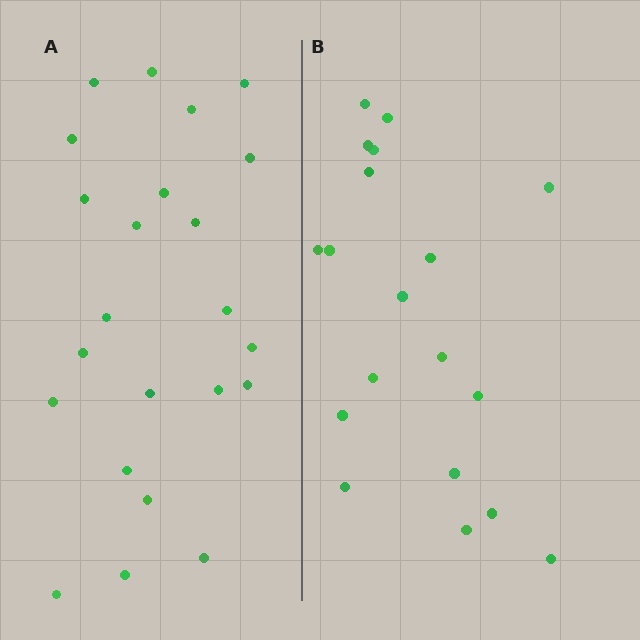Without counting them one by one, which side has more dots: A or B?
Region A (the left region) has more dots.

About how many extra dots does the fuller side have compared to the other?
Region A has about 4 more dots than region B.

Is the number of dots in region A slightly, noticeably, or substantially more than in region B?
Region A has only slightly more — the two regions are fairly close. The ratio is roughly 1.2 to 1.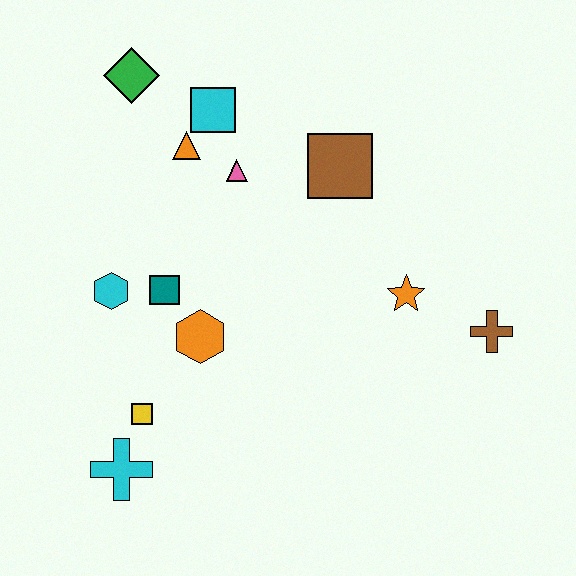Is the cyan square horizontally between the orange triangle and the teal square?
No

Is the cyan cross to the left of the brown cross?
Yes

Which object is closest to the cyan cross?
The yellow square is closest to the cyan cross.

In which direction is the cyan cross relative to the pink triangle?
The cyan cross is below the pink triangle.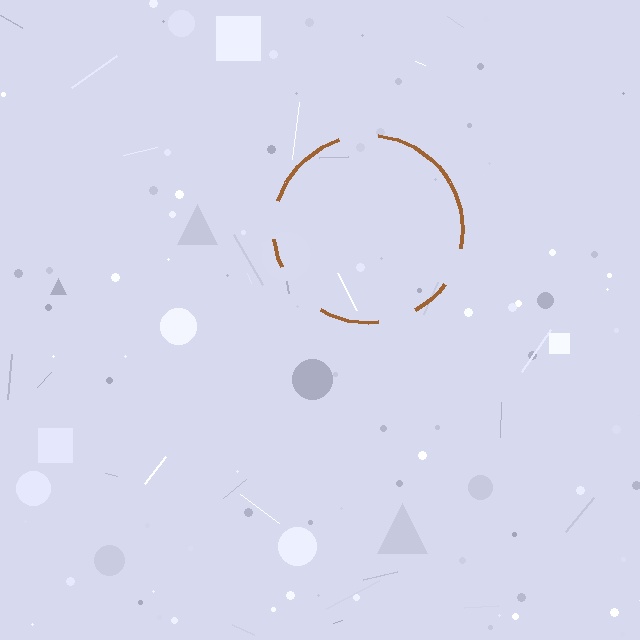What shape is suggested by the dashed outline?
The dashed outline suggests a circle.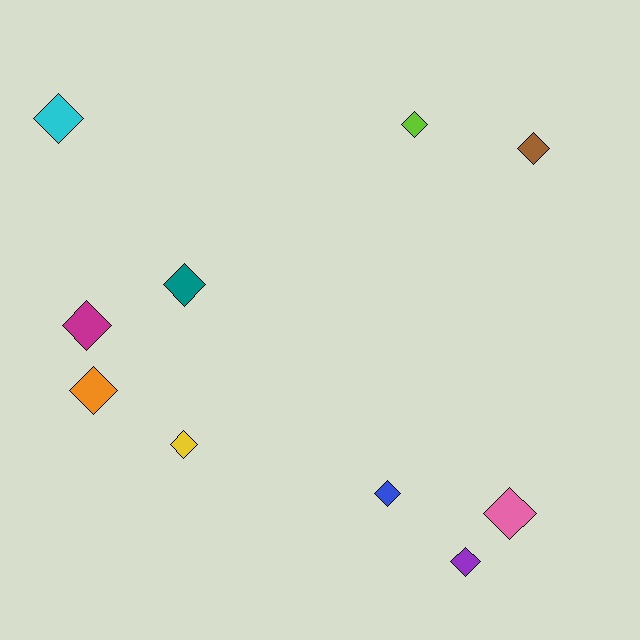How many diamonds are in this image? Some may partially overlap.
There are 10 diamonds.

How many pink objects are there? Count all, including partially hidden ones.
There is 1 pink object.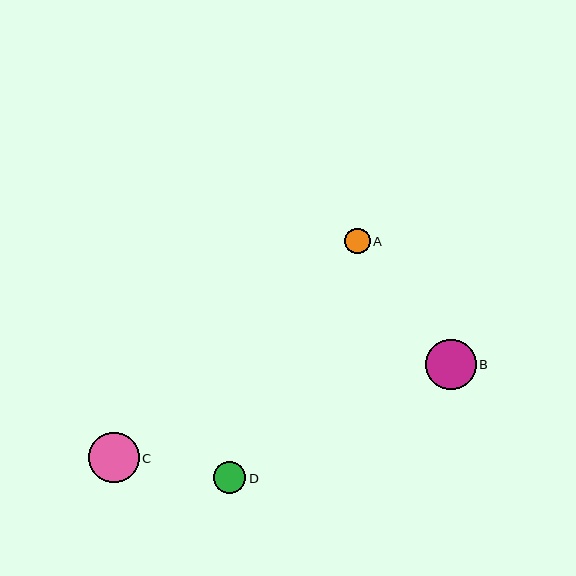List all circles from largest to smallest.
From largest to smallest: C, B, D, A.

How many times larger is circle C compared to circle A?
Circle C is approximately 2.0 times the size of circle A.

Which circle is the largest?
Circle C is the largest with a size of approximately 50 pixels.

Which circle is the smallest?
Circle A is the smallest with a size of approximately 26 pixels.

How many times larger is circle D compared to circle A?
Circle D is approximately 1.3 times the size of circle A.